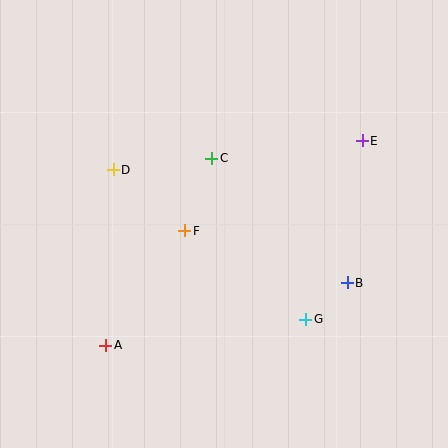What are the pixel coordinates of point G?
Point G is at (306, 319).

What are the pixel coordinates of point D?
Point D is at (113, 170).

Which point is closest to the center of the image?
Point F at (185, 231) is closest to the center.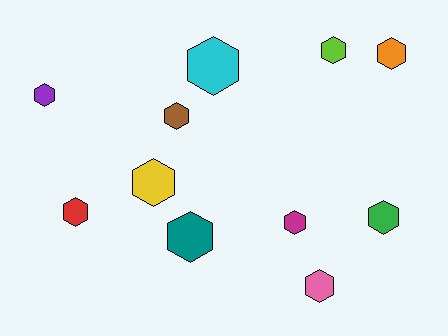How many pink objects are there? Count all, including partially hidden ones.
There is 1 pink object.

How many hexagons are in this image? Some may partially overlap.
There are 11 hexagons.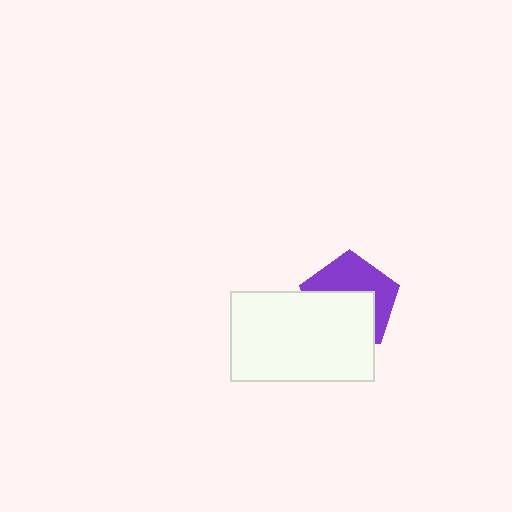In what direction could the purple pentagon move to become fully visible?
The purple pentagon could move up. That would shift it out from behind the white rectangle entirely.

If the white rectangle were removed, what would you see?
You would see the complete purple pentagon.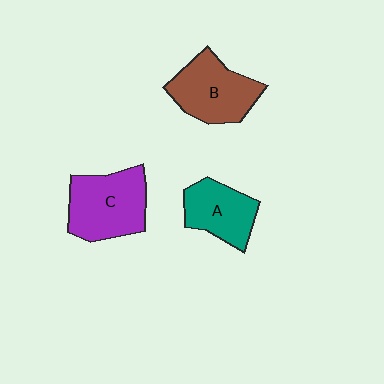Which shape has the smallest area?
Shape A (teal).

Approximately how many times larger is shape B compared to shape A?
Approximately 1.3 times.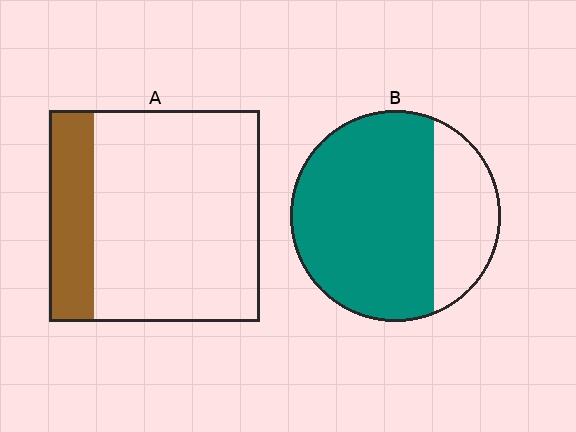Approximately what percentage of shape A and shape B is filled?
A is approximately 20% and B is approximately 75%.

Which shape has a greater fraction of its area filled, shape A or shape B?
Shape B.